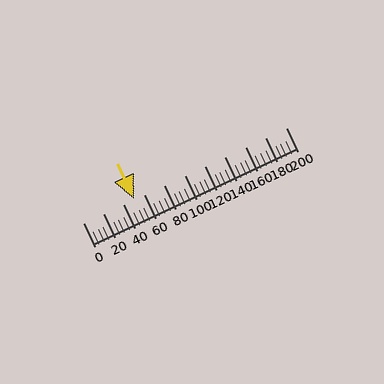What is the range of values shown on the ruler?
The ruler shows values from 0 to 200.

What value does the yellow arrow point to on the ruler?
The yellow arrow points to approximately 50.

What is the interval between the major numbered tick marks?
The major tick marks are spaced 20 units apart.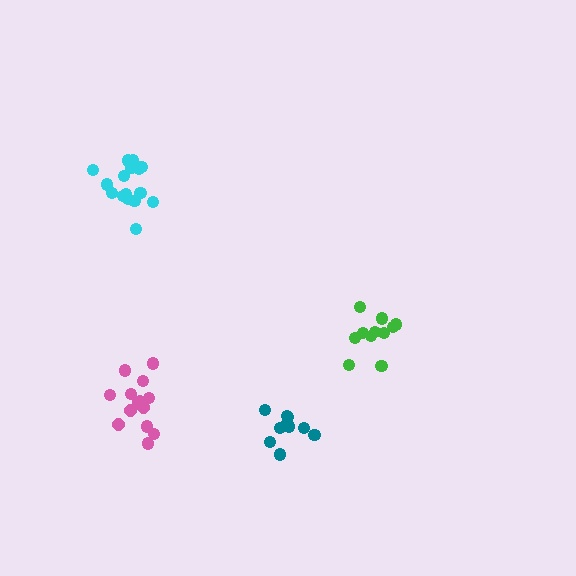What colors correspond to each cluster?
The clusters are colored: pink, cyan, teal, green.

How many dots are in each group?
Group 1: 14 dots, Group 2: 17 dots, Group 3: 11 dots, Group 4: 11 dots (53 total).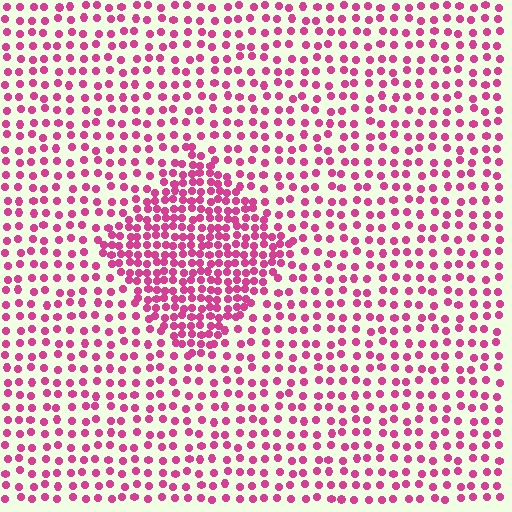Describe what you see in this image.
The image contains small magenta elements arranged at two different densities. A diamond-shaped region is visible where the elements are more densely packed than the surrounding area.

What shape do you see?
I see a diamond.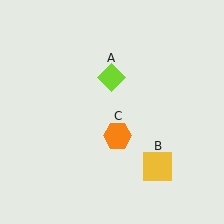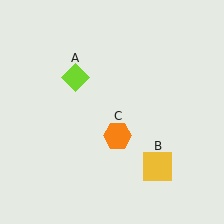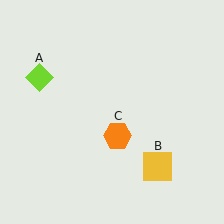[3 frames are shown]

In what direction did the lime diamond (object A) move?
The lime diamond (object A) moved left.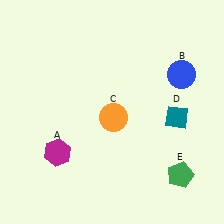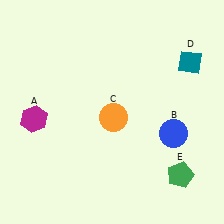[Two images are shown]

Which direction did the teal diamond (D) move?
The teal diamond (D) moved up.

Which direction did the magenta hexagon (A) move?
The magenta hexagon (A) moved up.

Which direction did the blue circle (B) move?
The blue circle (B) moved down.